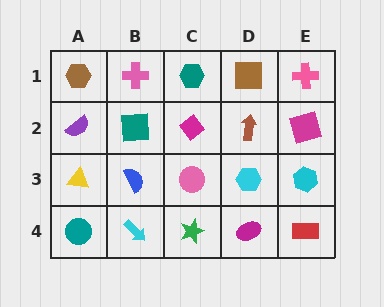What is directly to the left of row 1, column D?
A teal hexagon.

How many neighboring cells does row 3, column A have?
3.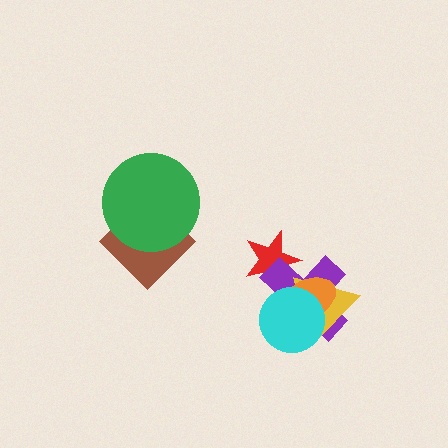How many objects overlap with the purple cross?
4 objects overlap with the purple cross.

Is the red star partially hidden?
Yes, it is partially covered by another shape.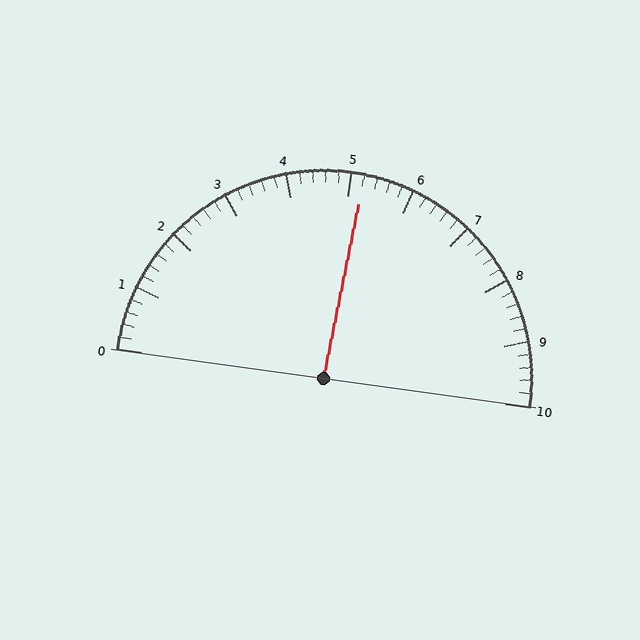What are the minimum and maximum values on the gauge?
The gauge ranges from 0 to 10.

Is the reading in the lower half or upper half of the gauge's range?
The reading is in the upper half of the range (0 to 10).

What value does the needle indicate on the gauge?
The needle indicates approximately 5.2.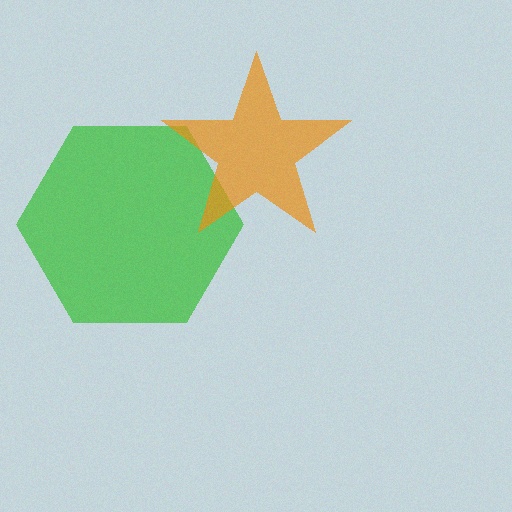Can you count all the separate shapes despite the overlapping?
Yes, there are 2 separate shapes.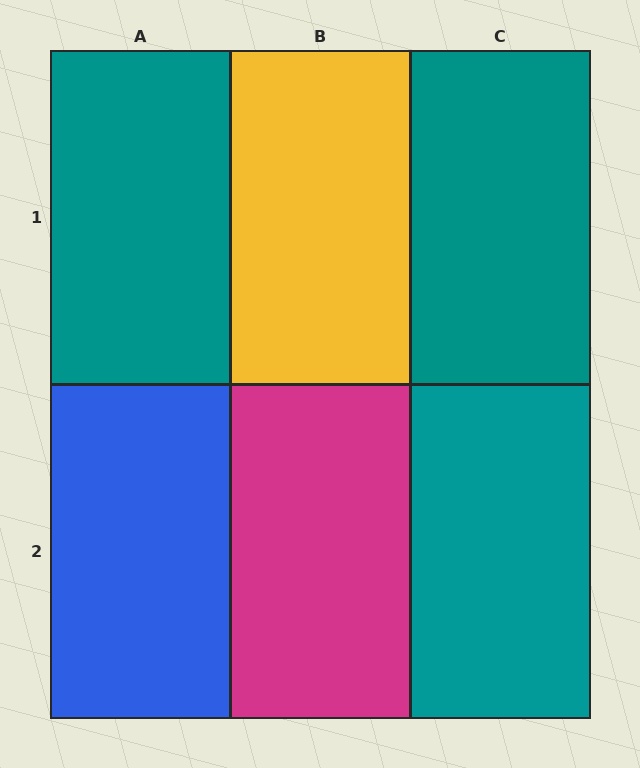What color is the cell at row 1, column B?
Yellow.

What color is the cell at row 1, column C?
Teal.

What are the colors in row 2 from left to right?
Blue, magenta, teal.